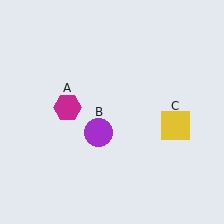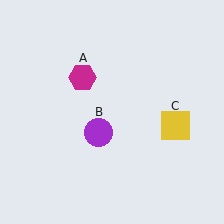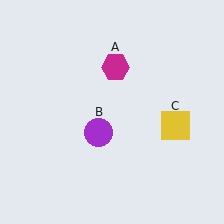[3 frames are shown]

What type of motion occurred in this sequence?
The magenta hexagon (object A) rotated clockwise around the center of the scene.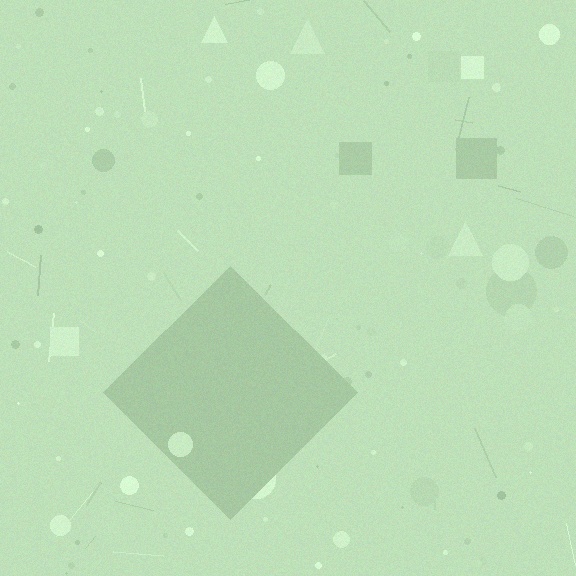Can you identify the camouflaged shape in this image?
The camouflaged shape is a diamond.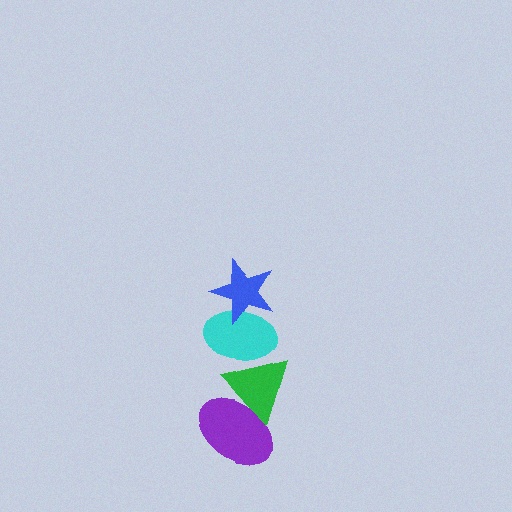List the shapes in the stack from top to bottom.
From top to bottom: the blue star, the cyan ellipse, the green triangle, the purple ellipse.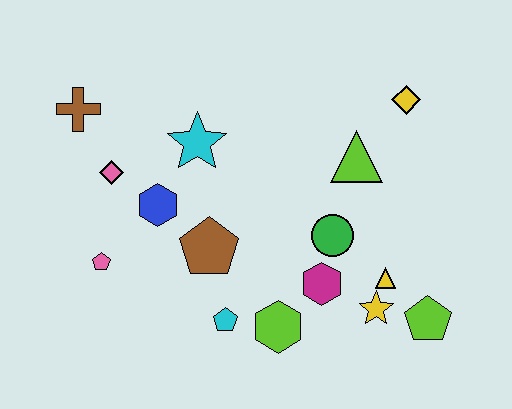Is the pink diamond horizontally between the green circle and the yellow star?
No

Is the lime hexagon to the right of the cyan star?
Yes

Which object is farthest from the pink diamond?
The lime pentagon is farthest from the pink diamond.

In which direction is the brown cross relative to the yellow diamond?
The brown cross is to the left of the yellow diamond.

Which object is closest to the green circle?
The magenta hexagon is closest to the green circle.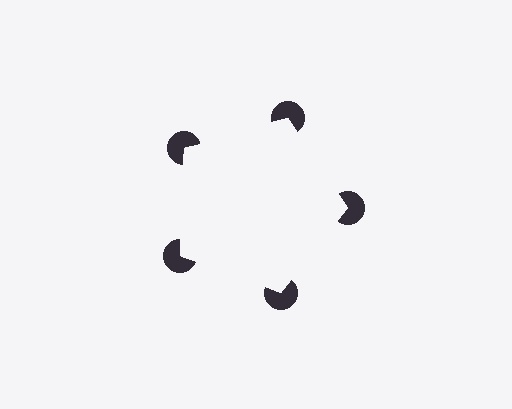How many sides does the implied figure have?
5 sides.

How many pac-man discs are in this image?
There are 5 — one at each vertex of the illusory pentagon.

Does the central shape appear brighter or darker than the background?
It typically appears slightly brighter than the background, even though no actual brightness change is drawn.